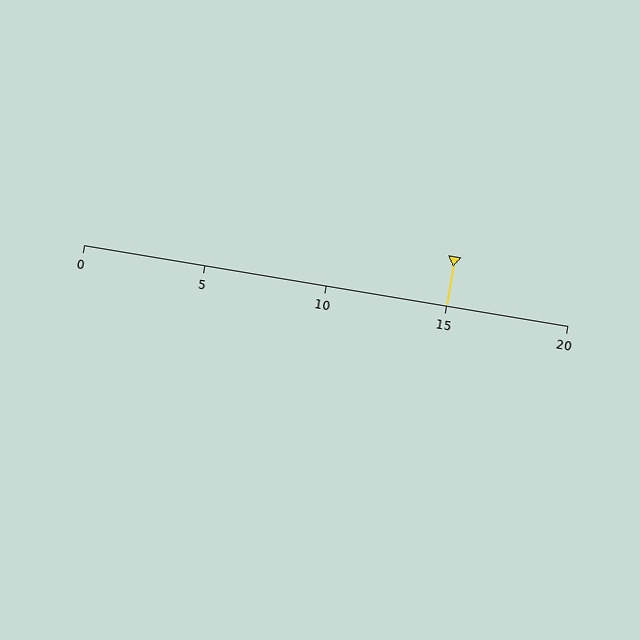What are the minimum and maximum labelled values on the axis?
The axis runs from 0 to 20.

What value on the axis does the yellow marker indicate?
The marker indicates approximately 15.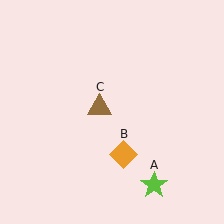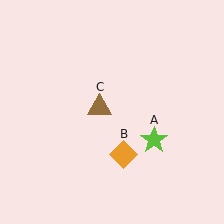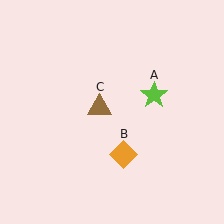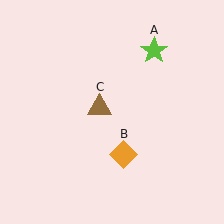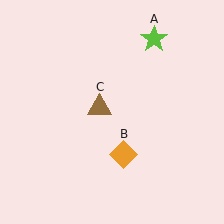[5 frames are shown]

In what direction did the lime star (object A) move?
The lime star (object A) moved up.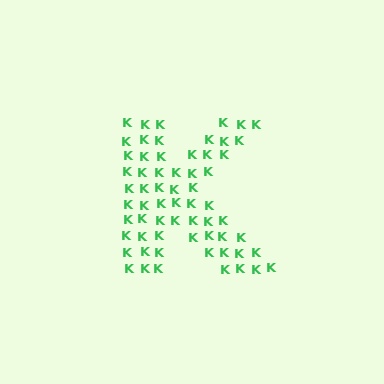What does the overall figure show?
The overall figure shows the letter K.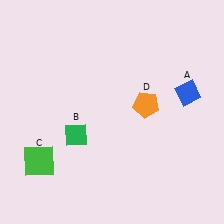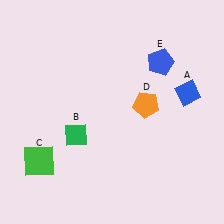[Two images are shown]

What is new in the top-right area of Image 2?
A blue pentagon (E) was added in the top-right area of Image 2.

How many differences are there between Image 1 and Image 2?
There is 1 difference between the two images.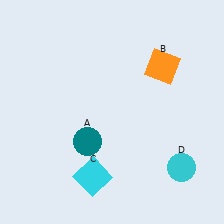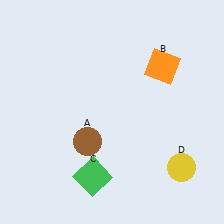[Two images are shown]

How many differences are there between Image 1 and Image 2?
There are 3 differences between the two images.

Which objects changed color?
A changed from teal to brown. C changed from cyan to green. D changed from cyan to yellow.